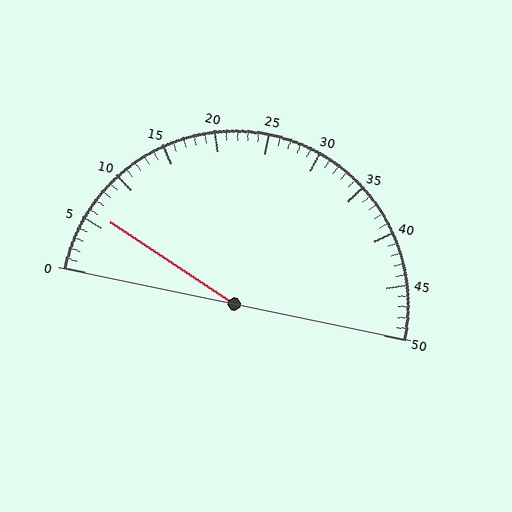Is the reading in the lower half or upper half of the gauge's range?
The reading is in the lower half of the range (0 to 50).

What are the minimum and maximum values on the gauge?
The gauge ranges from 0 to 50.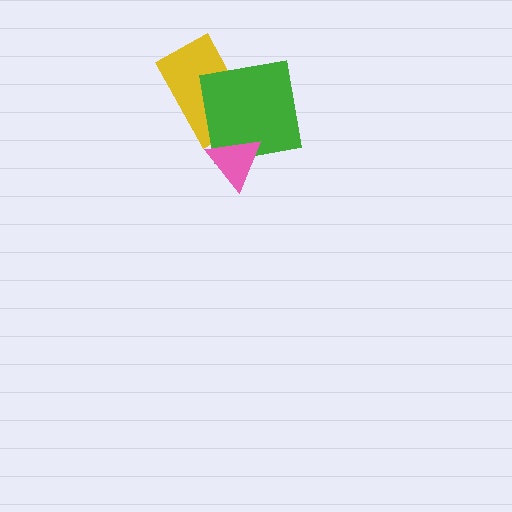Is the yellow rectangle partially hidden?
Yes, it is partially covered by another shape.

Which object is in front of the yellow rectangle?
The green square is in front of the yellow rectangle.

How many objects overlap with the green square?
2 objects overlap with the green square.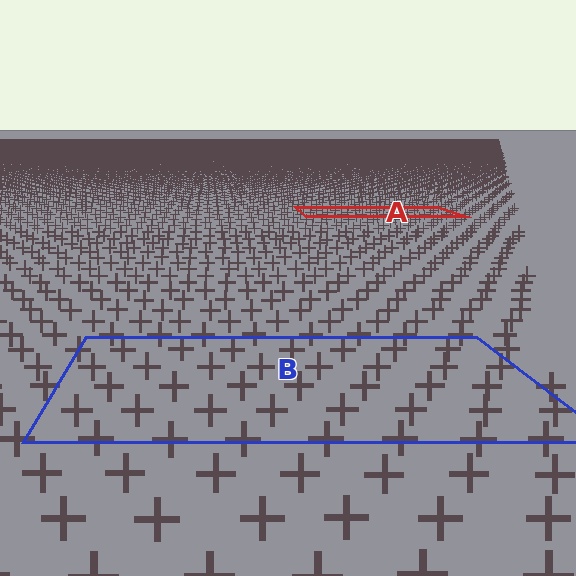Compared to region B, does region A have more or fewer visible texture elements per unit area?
Region A has more texture elements per unit area — they are packed more densely because it is farther away.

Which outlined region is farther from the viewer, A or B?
Region A is farther from the viewer — the texture elements inside it appear smaller and more densely packed.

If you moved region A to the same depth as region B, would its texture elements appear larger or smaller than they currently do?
They would appear larger. At a closer depth, the same texture elements are projected at a bigger on-screen size.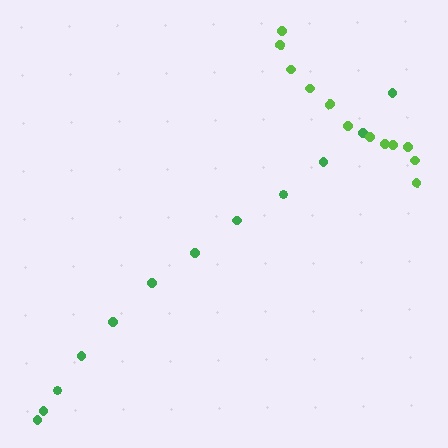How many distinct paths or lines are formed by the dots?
There are 2 distinct paths.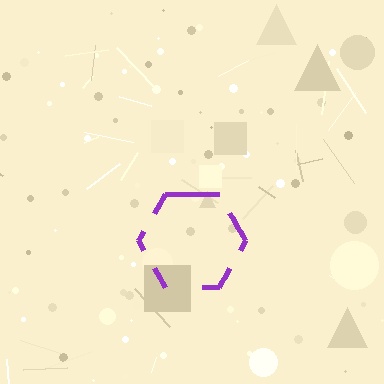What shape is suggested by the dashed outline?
The dashed outline suggests a hexagon.